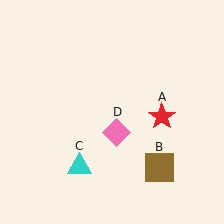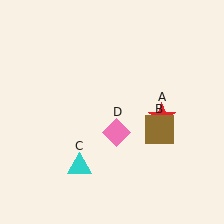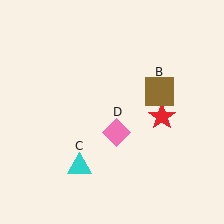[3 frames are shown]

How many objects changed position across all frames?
1 object changed position: brown square (object B).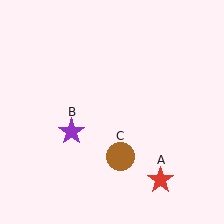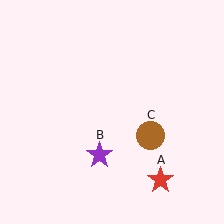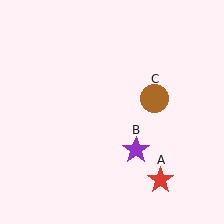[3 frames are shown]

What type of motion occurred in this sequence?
The purple star (object B), brown circle (object C) rotated counterclockwise around the center of the scene.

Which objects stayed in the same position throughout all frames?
Red star (object A) remained stationary.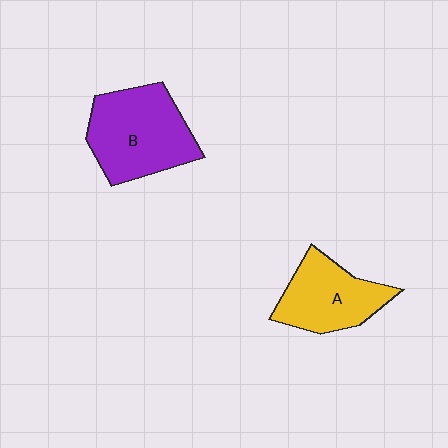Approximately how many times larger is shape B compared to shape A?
Approximately 1.3 times.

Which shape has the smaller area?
Shape A (yellow).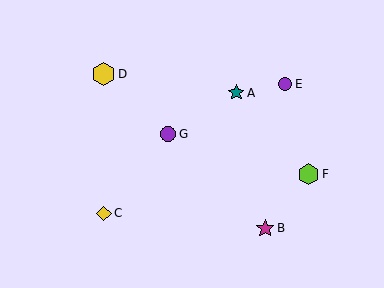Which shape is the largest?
The yellow hexagon (labeled D) is the largest.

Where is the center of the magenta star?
The center of the magenta star is at (265, 228).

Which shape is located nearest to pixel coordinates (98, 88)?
The yellow hexagon (labeled D) at (104, 74) is nearest to that location.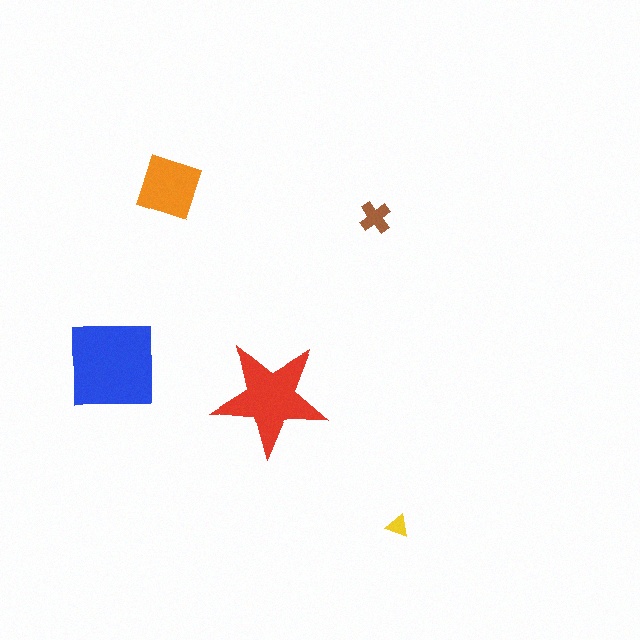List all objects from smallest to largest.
The yellow triangle, the brown cross, the orange diamond, the red star, the blue square.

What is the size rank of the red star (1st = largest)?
2nd.